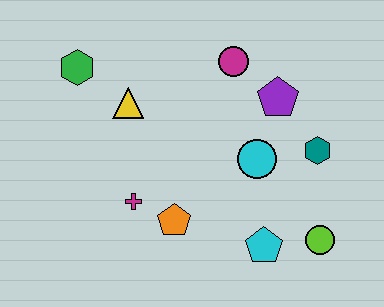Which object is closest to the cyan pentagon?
The lime circle is closest to the cyan pentagon.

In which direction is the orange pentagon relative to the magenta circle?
The orange pentagon is below the magenta circle.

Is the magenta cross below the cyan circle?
Yes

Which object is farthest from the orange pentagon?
The green hexagon is farthest from the orange pentagon.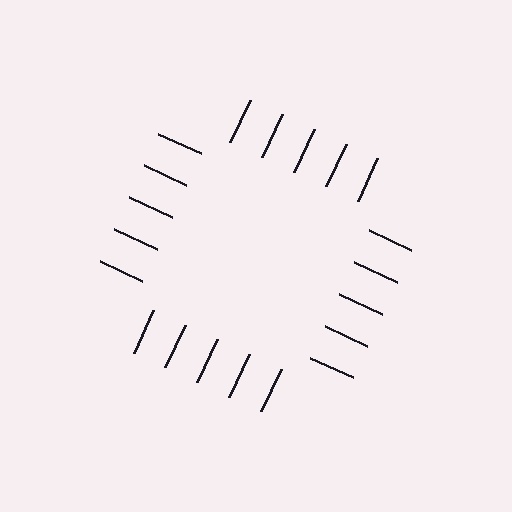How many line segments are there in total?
20 — 5 along each of the 4 edges.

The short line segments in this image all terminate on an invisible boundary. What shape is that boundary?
An illusory square — the line segments terminate on its edges but no continuous stroke is drawn.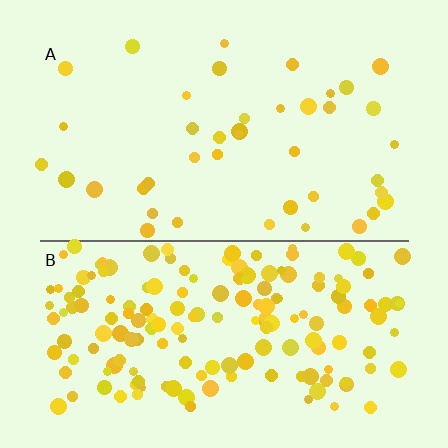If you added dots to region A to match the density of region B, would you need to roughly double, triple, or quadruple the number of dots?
Approximately quadruple.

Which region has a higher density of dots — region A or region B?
B (the bottom).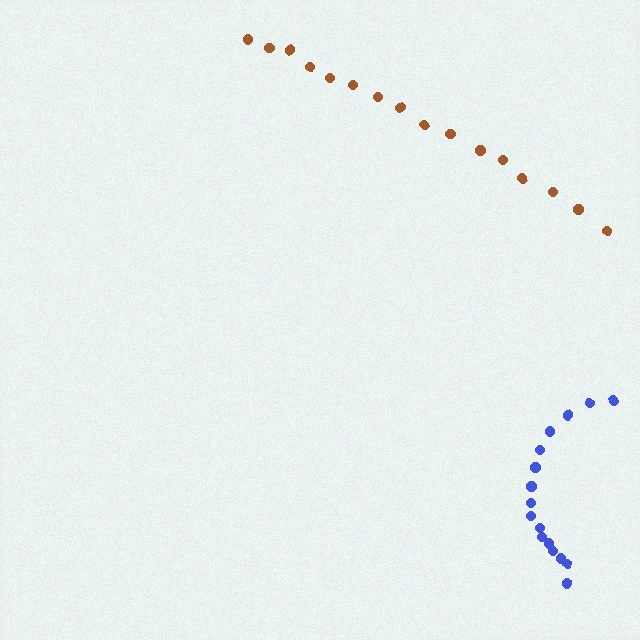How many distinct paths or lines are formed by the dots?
There are 2 distinct paths.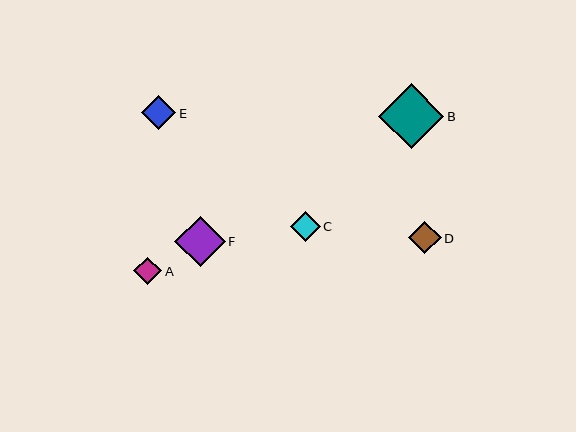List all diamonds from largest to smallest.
From largest to smallest: B, F, E, D, C, A.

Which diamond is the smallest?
Diamond A is the smallest with a size of approximately 28 pixels.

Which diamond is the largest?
Diamond B is the largest with a size of approximately 65 pixels.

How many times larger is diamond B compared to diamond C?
Diamond B is approximately 2.2 times the size of diamond C.